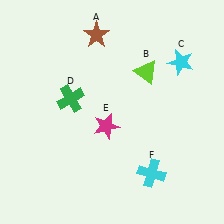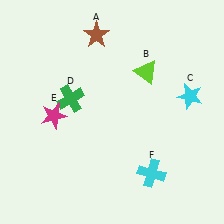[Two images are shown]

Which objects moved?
The objects that moved are: the cyan star (C), the magenta star (E).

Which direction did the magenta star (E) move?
The magenta star (E) moved left.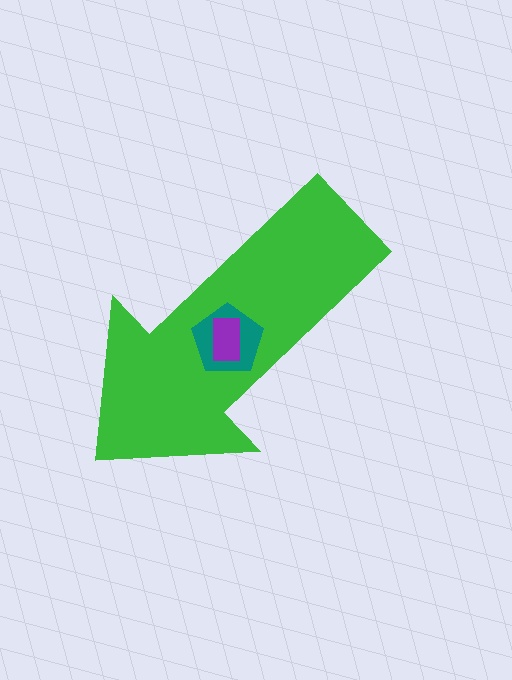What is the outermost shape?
The green arrow.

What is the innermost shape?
The purple rectangle.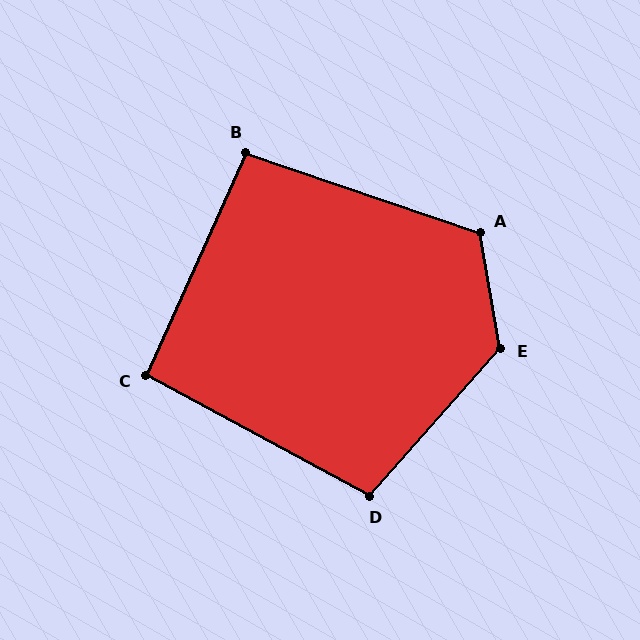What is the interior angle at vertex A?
Approximately 118 degrees (obtuse).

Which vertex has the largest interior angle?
E, at approximately 129 degrees.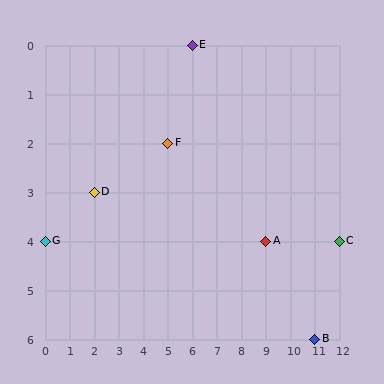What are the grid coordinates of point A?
Point A is at grid coordinates (9, 4).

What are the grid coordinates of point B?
Point B is at grid coordinates (11, 6).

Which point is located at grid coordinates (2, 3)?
Point D is at (2, 3).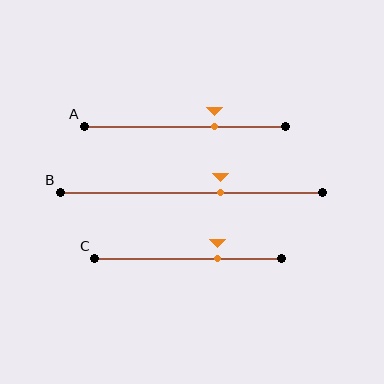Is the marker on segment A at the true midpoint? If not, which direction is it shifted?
No, the marker on segment A is shifted to the right by about 15% of the segment length.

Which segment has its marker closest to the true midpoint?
Segment B has its marker closest to the true midpoint.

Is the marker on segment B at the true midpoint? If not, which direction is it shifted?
No, the marker on segment B is shifted to the right by about 11% of the segment length.